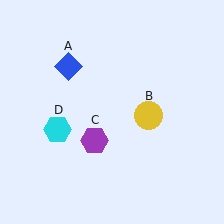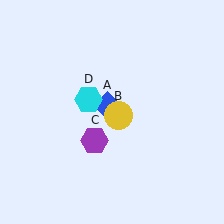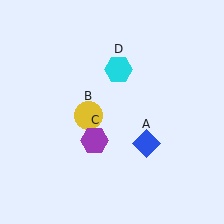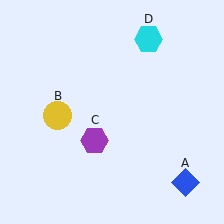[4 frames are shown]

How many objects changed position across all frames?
3 objects changed position: blue diamond (object A), yellow circle (object B), cyan hexagon (object D).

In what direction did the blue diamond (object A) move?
The blue diamond (object A) moved down and to the right.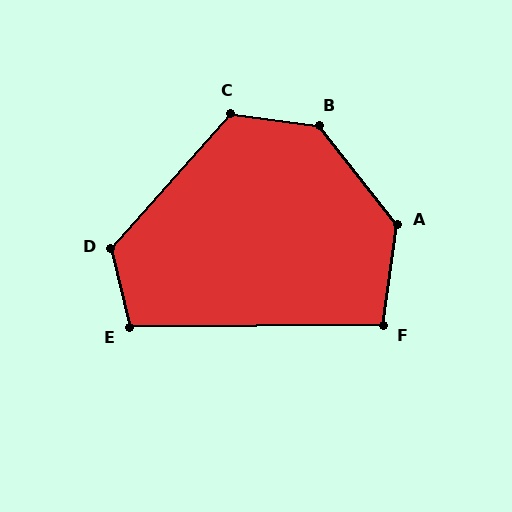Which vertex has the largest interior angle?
B, at approximately 136 degrees.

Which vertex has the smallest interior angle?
F, at approximately 98 degrees.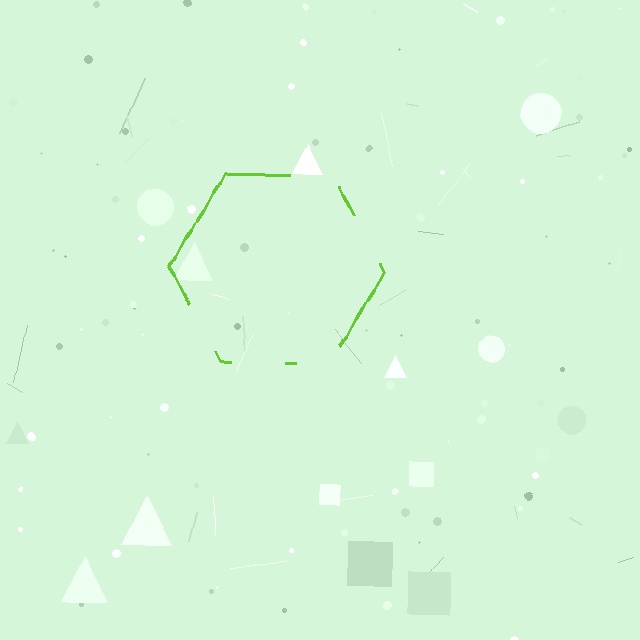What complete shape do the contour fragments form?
The contour fragments form a hexagon.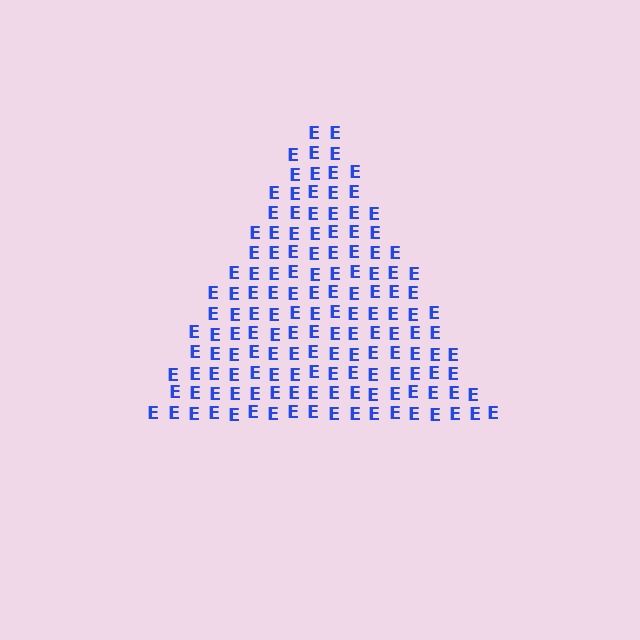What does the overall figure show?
The overall figure shows a triangle.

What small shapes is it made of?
It is made of small letter E's.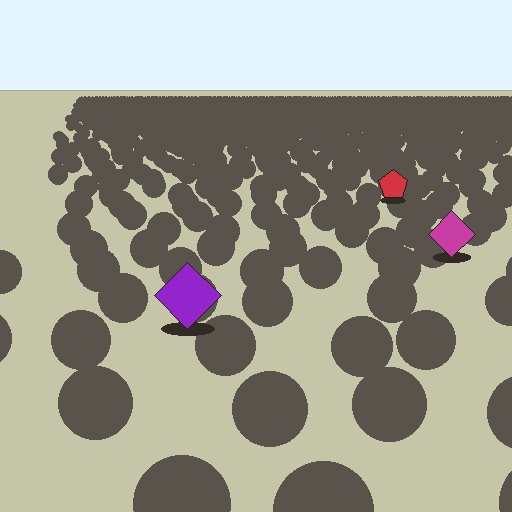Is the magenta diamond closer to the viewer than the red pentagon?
Yes. The magenta diamond is closer — you can tell from the texture gradient: the ground texture is coarser near it.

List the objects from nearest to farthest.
From nearest to farthest: the purple diamond, the magenta diamond, the red pentagon.